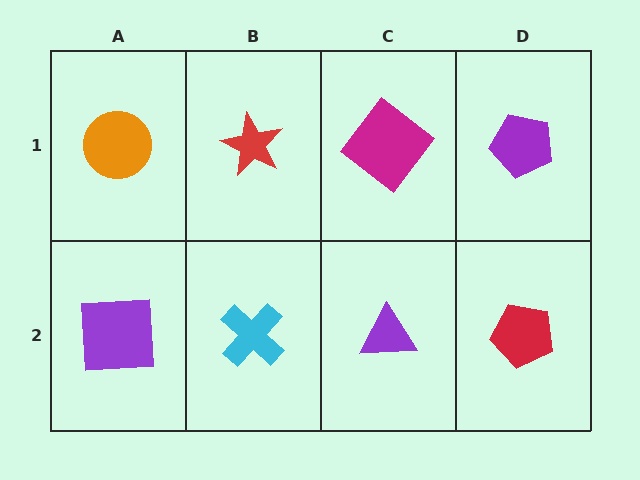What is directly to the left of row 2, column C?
A cyan cross.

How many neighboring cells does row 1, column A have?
2.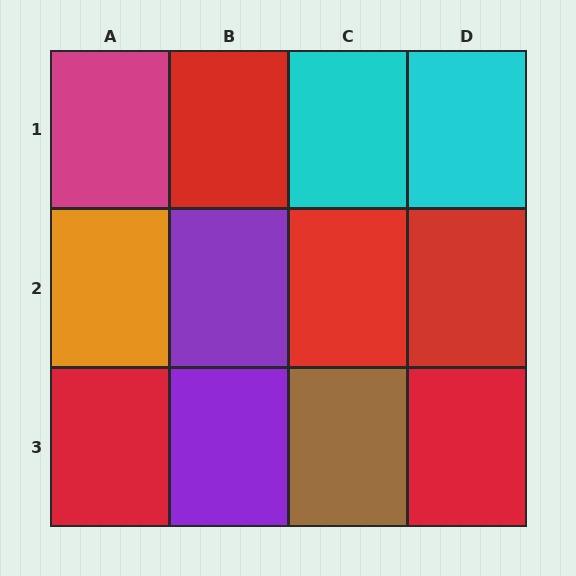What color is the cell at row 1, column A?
Magenta.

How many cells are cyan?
2 cells are cyan.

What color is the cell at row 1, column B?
Red.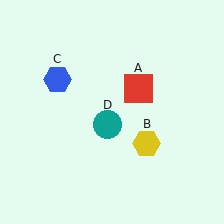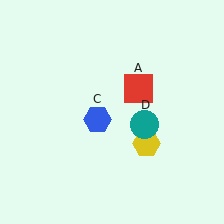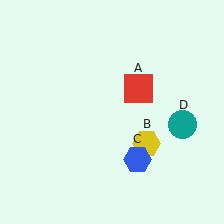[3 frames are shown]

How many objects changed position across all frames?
2 objects changed position: blue hexagon (object C), teal circle (object D).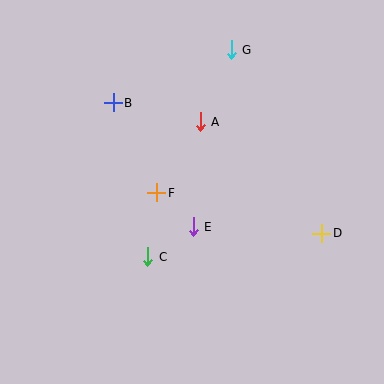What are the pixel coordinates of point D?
Point D is at (322, 233).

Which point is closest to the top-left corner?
Point B is closest to the top-left corner.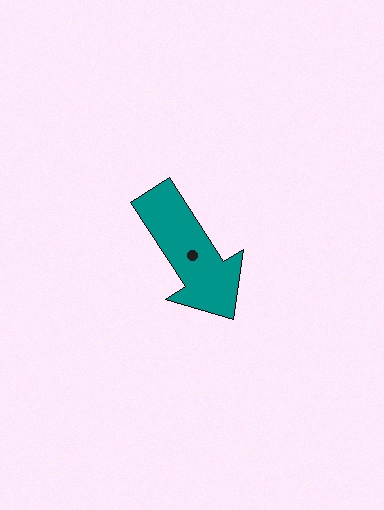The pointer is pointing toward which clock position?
Roughly 5 o'clock.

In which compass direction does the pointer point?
Southeast.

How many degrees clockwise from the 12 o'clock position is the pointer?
Approximately 147 degrees.